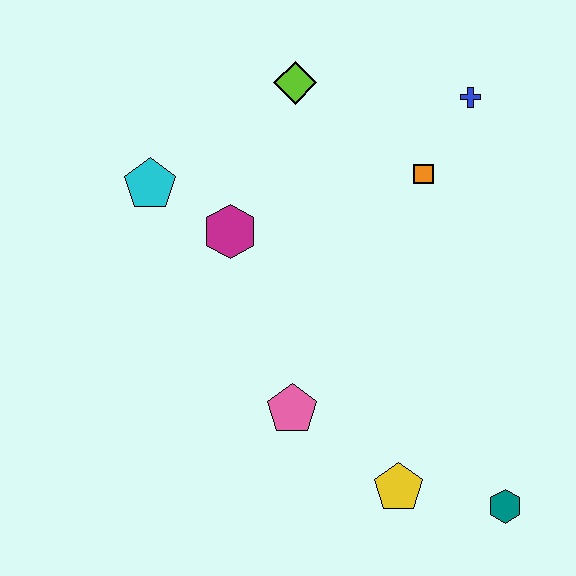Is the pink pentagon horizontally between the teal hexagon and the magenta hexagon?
Yes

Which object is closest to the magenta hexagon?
The cyan pentagon is closest to the magenta hexagon.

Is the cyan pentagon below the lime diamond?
Yes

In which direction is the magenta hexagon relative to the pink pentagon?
The magenta hexagon is above the pink pentagon.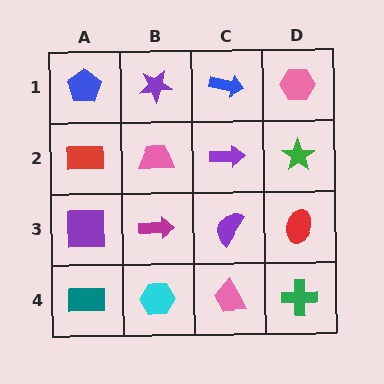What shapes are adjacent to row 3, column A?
A red rectangle (row 2, column A), a teal rectangle (row 4, column A), a magenta arrow (row 3, column B).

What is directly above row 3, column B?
A pink trapezoid.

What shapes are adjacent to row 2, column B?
A purple star (row 1, column B), a magenta arrow (row 3, column B), a red rectangle (row 2, column A), a purple arrow (row 2, column C).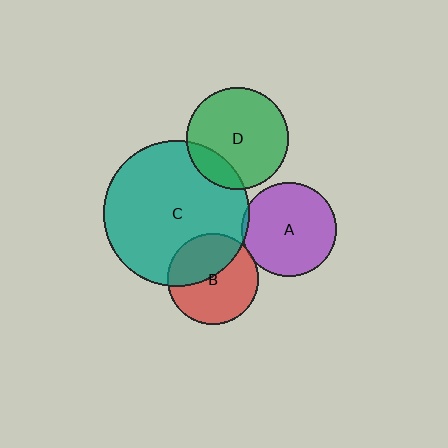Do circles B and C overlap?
Yes.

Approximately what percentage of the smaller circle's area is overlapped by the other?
Approximately 40%.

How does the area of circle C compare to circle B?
Approximately 2.6 times.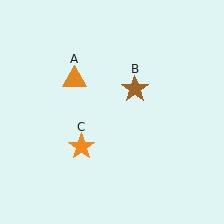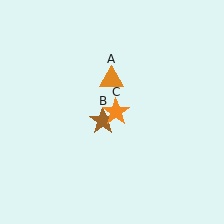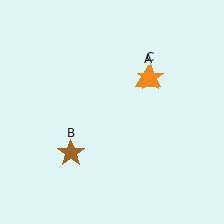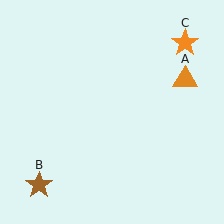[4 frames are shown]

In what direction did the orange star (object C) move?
The orange star (object C) moved up and to the right.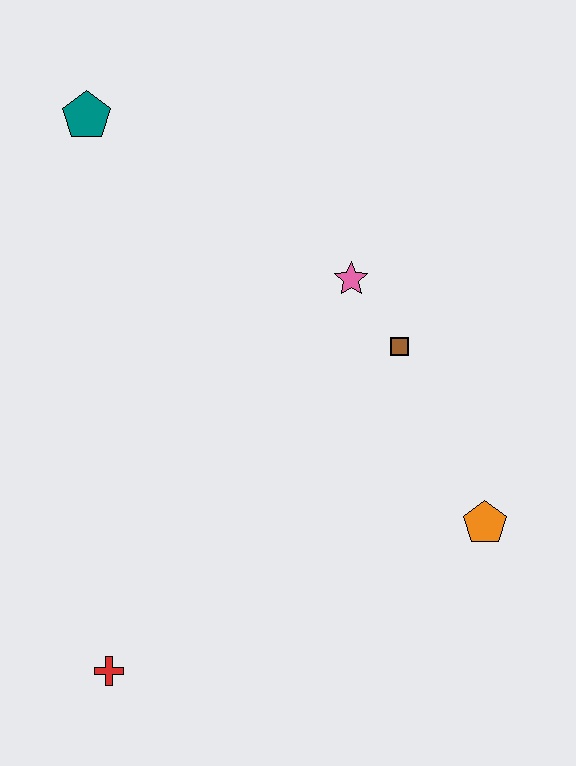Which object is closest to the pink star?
The brown square is closest to the pink star.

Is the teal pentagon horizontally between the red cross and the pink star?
No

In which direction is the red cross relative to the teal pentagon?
The red cross is below the teal pentagon.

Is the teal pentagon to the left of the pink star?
Yes